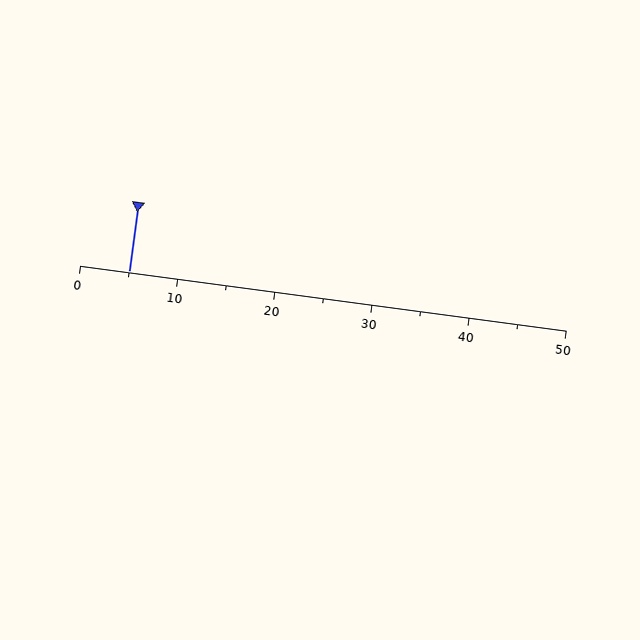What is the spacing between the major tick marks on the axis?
The major ticks are spaced 10 apart.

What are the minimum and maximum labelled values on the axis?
The axis runs from 0 to 50.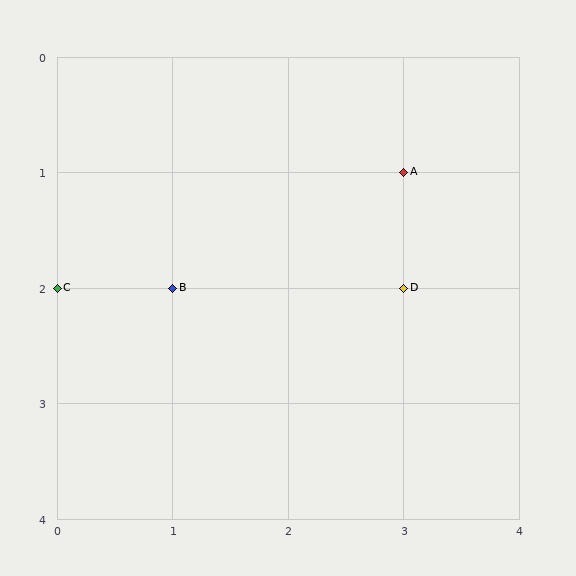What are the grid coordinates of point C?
Point C is at grid coordinates (0, 2).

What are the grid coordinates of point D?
Point D is at grid coordinates (3, 2).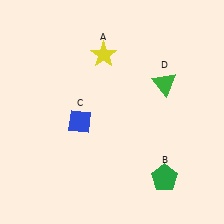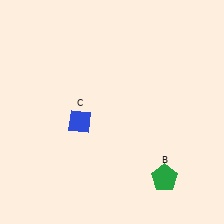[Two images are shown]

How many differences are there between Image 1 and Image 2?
There are 2 differences between the two images.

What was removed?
The yellow star (A), the green triangle (D) were removed in Image 2.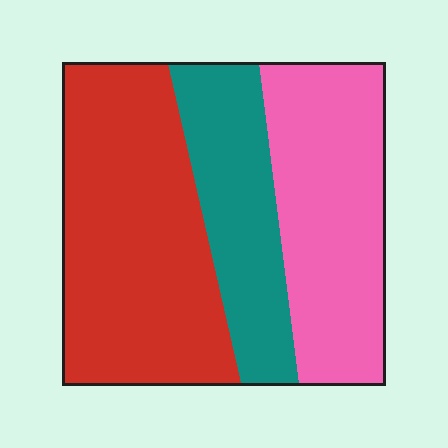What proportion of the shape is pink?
Pink takes up between a sixth and a third of the shape.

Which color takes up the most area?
Red, at roughly 45%.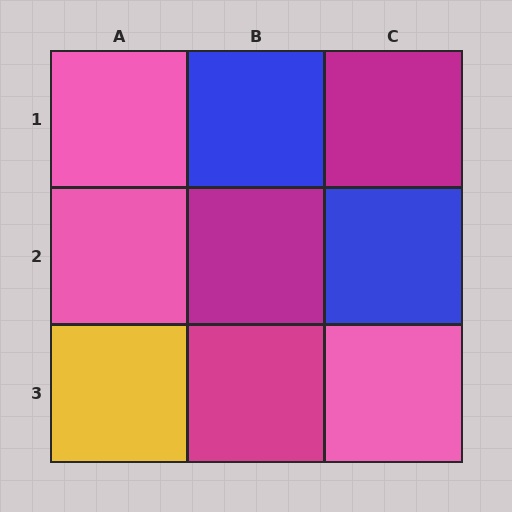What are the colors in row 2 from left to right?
Pink, magenta, blue.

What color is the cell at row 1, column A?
Pink.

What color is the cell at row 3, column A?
Yellow.